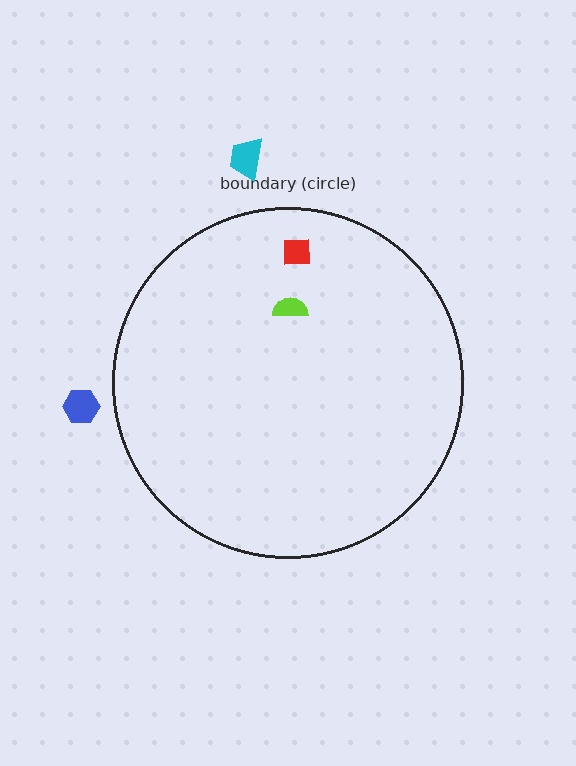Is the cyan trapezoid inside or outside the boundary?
Outside.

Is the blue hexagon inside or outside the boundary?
Outside.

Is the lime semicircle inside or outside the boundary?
Inside.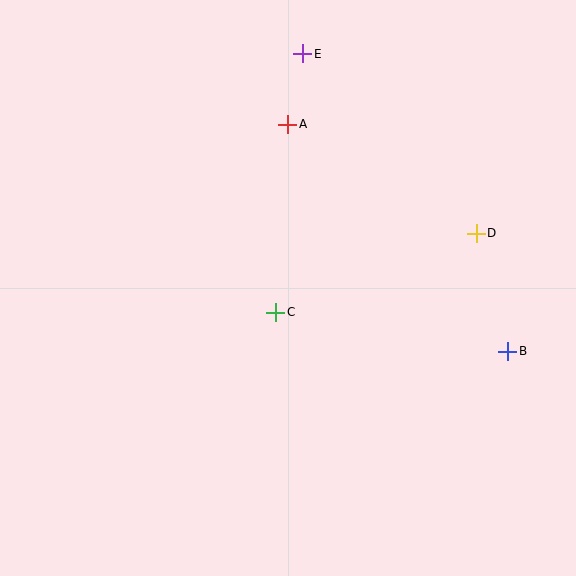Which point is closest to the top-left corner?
Point E is closest to the top-left corner.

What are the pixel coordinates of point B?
Point B is at (508, 351).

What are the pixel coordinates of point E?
Point E is at (303, 54).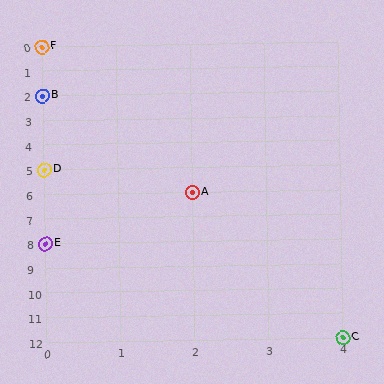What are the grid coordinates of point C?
Point C is at grid coordinates (4, 12).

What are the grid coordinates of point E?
Point E is at grid coordinates (0, 8).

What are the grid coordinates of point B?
Point B is at grid coordinates (0, 2).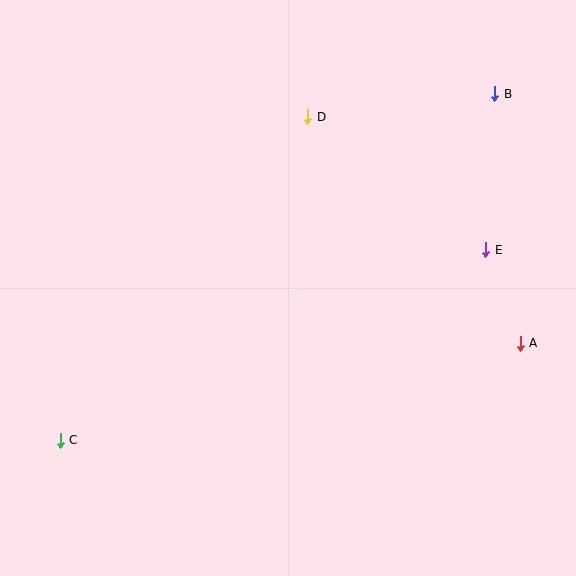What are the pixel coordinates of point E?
Point E is at (486, 250).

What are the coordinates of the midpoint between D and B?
The midpoint between D and B is at (401, 105).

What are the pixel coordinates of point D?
Point D is at (308, 117).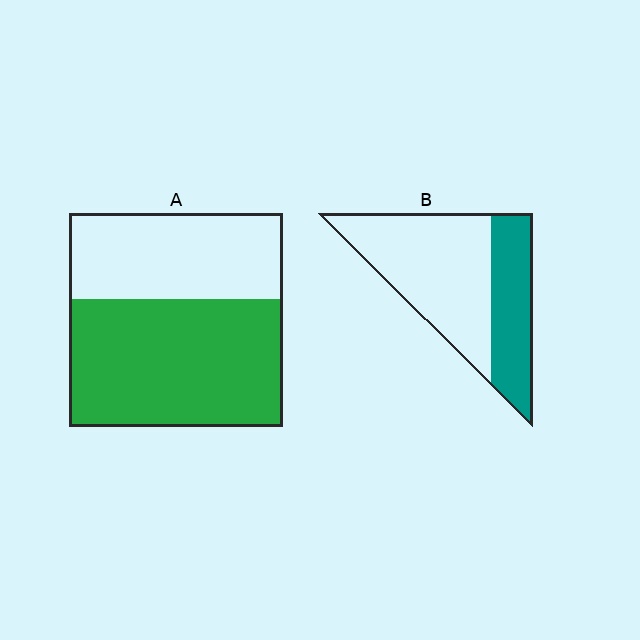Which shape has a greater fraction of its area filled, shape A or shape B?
Shape A.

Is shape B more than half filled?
No.